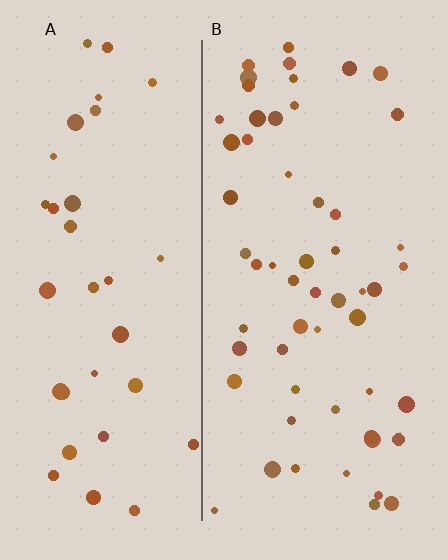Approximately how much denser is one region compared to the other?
Approximately 1.6× — region B over region A.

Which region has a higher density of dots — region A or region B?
B (the right).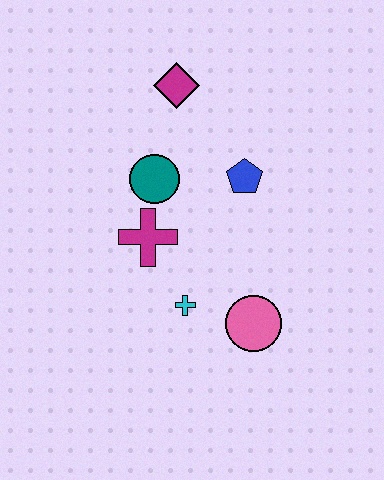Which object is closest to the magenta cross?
The teal circle is closest to the magenta cross.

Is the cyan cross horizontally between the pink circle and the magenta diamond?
Yes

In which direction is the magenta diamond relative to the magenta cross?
The magenta diamond is above the magenta cross.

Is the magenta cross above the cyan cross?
Yes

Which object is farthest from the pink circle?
The magenta diamond is farthest from the pink circle.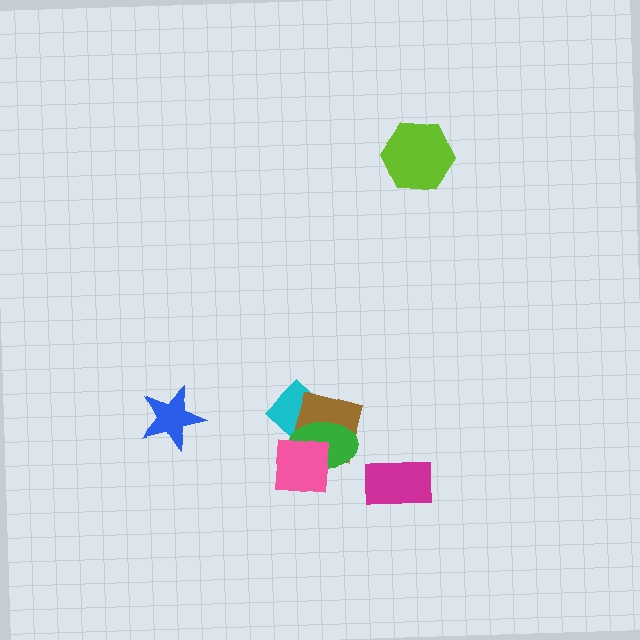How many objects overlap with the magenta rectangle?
0 objects overlap with the magenta rectangle.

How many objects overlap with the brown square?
3 objects overlap with the brown square.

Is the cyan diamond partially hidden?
Yes, it is partially covered by another shape.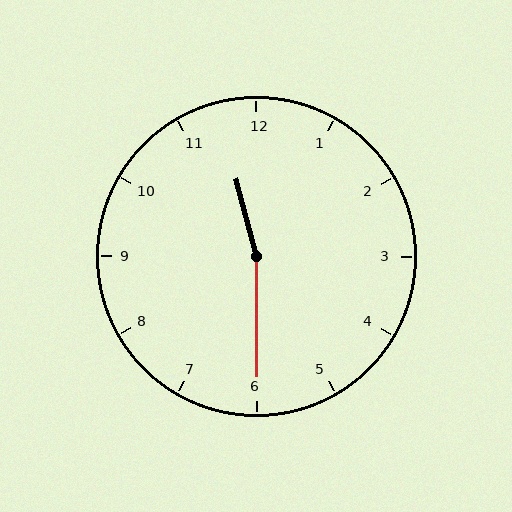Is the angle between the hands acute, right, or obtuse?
It is obtuse.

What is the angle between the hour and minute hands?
Approximately 165 degrees.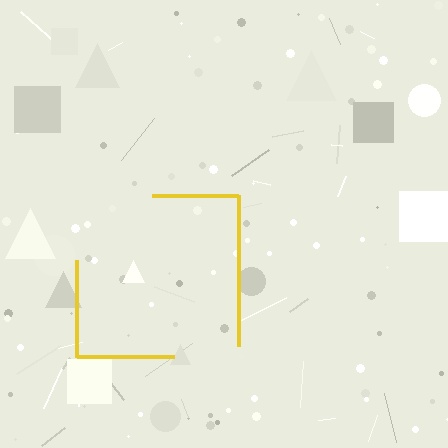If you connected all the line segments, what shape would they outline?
They would outline a square.